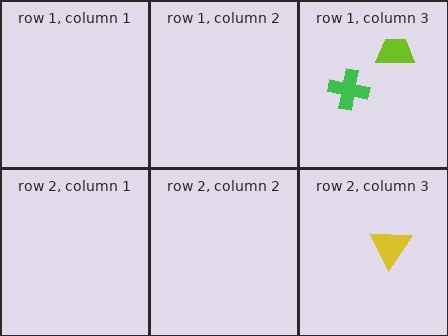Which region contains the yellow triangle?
The row 2, column 3 region.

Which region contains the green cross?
The row 1, column 3 region.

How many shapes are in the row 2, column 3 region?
1.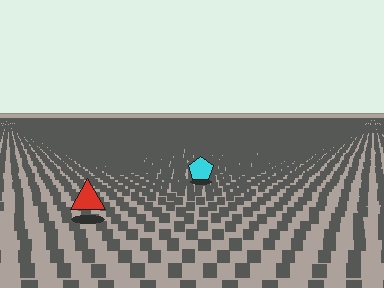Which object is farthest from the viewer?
The cyan pentagon is farthest from the viewer. It appears smaller and the ground texture around it is denser.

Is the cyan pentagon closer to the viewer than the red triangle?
No. The red triangle is closer — you can tell from the texture gradient: the ground texture is coarser near it.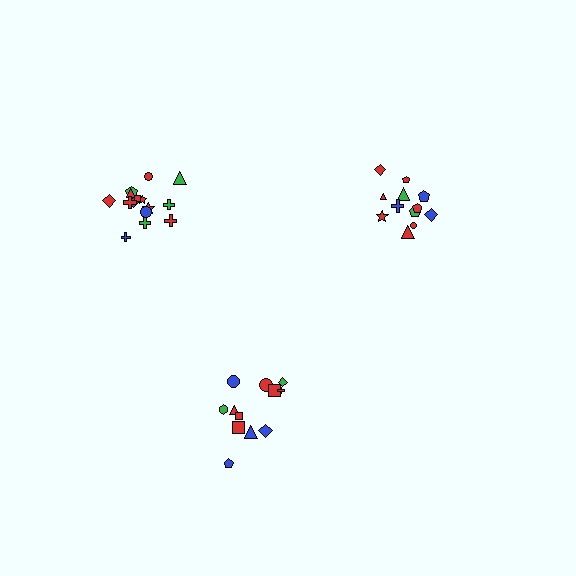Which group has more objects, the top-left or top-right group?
The top-left group.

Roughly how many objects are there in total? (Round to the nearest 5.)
Roughly 40 objects in total.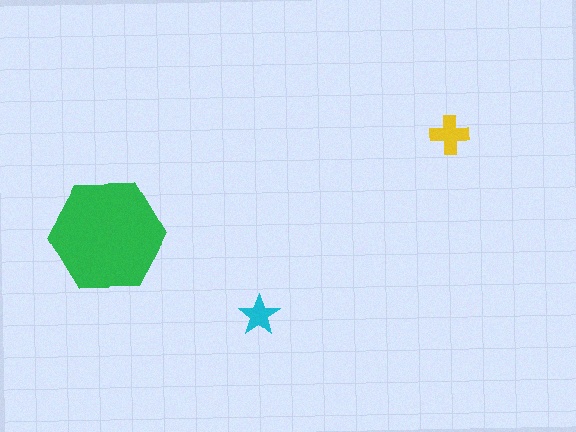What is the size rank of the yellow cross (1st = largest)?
2nd.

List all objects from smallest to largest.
The cyan star, the yellow cross, the green hexagon.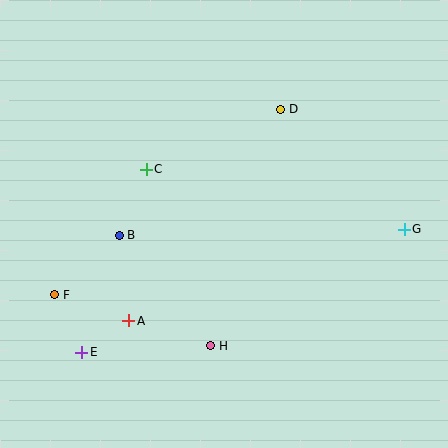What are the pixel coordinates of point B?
Point B is at (119, 235).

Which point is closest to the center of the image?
Point C at (146, 169) is closest to the center.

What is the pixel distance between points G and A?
The distance between G and A is 290 pixels.